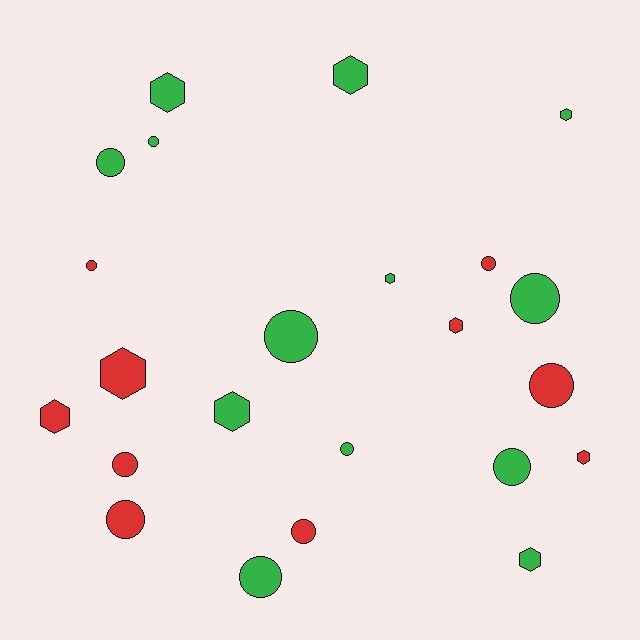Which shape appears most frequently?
Circle, with 13 objects.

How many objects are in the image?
There are 23 objects.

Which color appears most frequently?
Green, with 13 objects.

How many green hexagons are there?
There are 6 green hexagons.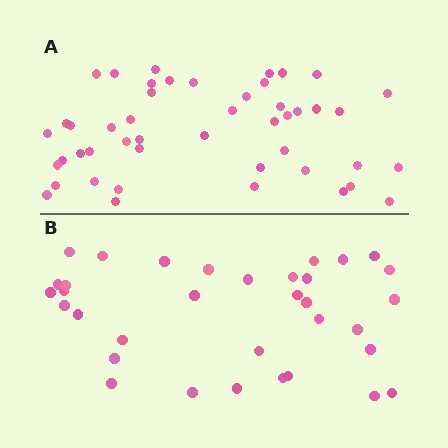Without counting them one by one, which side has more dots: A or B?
Region A (the top region) has more dots.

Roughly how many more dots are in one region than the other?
Region A has approximately 15 more dots than region B.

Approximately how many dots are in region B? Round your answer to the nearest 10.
About 30 dots. (The exact count is 34, which rounds to 30.)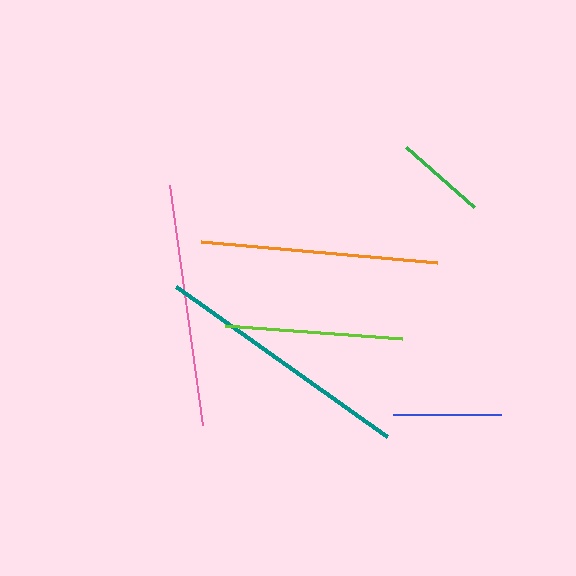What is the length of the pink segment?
The pink segment is approximately 242 pixels long.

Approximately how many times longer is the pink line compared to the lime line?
The pink line is approximately 1.4 times the length of the lime line.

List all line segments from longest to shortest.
From longest to shortest: teal, pink, orange, lime, blue, green.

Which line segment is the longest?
The teal line is the longest at approximately 259 pixels.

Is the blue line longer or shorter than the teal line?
The teal line is longer than the blue line.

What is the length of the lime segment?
The lime segment is approximately 177 pixels long.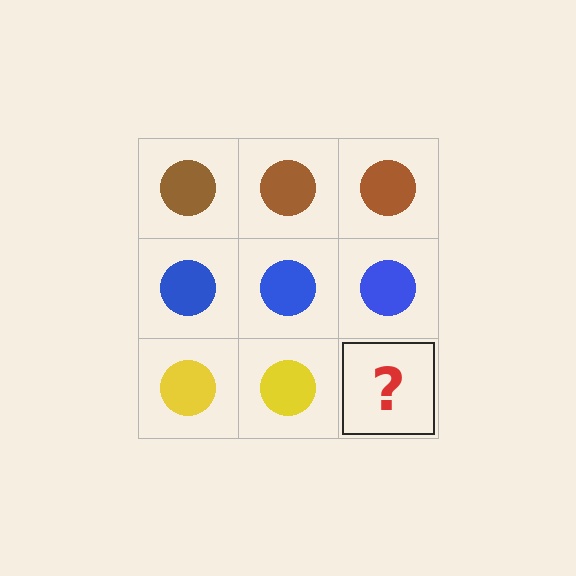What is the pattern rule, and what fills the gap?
The rule is that each row has a consistent color. The gap should be filled with a yellow circle.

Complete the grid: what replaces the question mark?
The question mark should be replaced with a yellow circle.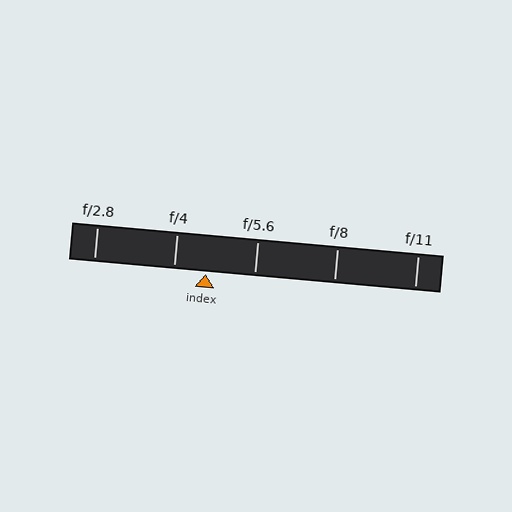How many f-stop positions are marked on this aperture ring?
There are 5 f-stop positions marked.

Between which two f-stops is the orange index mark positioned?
The index mark is between f/4 and f/5.6.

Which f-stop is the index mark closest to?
The index mark is closest to f/4.